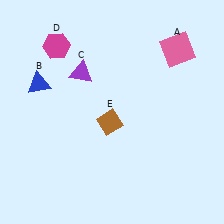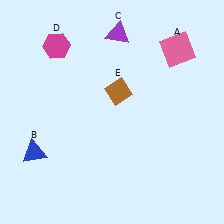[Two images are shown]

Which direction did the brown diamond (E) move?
The brown diamond (E) moved up.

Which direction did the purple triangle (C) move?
The purple triangle (C) moved up.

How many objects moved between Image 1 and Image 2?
3 objects moved between the two images.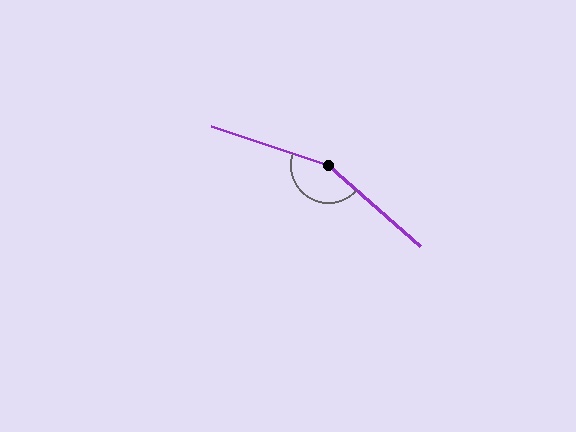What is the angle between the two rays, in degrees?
Approximately 157 degrees.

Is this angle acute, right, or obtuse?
It is obtuse.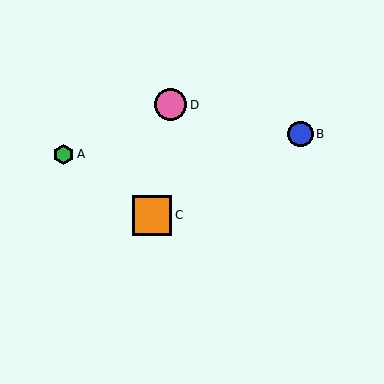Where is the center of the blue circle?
The center of the blue circle is at (300, 134).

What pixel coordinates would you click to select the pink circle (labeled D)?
Click at (171, 105) to select the pink circle D.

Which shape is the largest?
The orange square (labeled C) is the largest.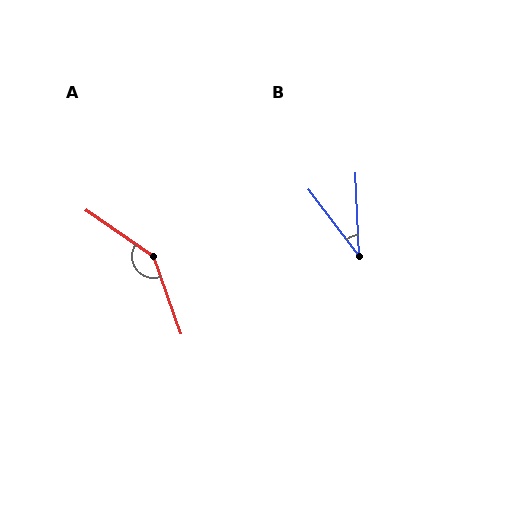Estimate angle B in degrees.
Approximately 35 degrees.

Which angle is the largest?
A, at approximately 144 degrees.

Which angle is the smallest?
B, at approximately 35 degrees.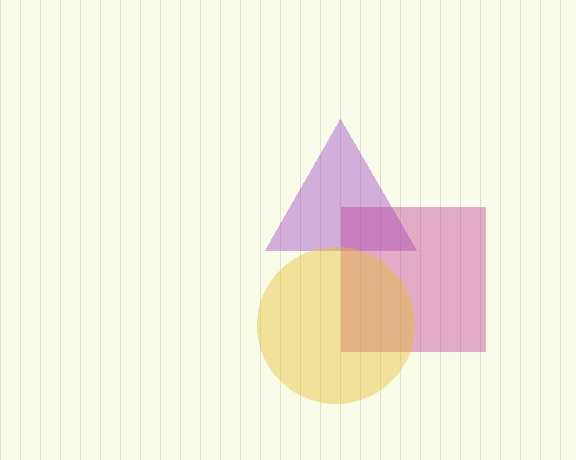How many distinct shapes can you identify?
There are 3 distinct shapes: a purple triangle, a magenta square, a yellow circle.